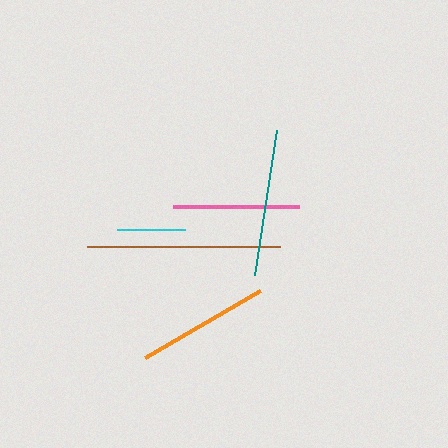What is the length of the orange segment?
The orange segment is approximately 133 pixels long.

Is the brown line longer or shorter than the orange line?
The brown line is longer than the orange line.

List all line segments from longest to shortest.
From longest to shortest: brown, teal, orange, pink, cyan.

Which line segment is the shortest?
The cyan line is the shortest at approximately 68 pixels.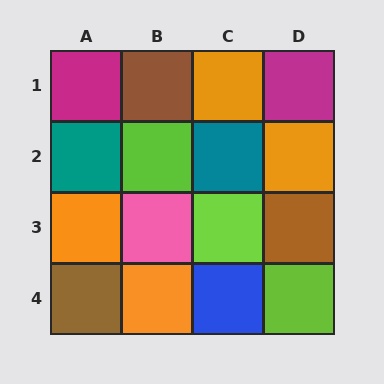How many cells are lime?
3 cells are lime.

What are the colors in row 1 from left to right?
Magenta, brown, orange, magenta.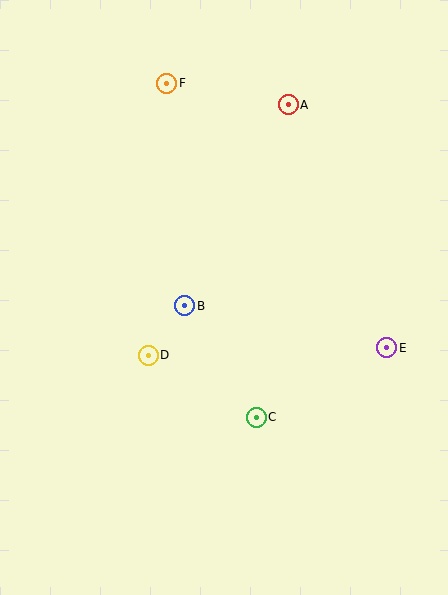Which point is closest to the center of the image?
Point B at (185, 306) is closest to the center.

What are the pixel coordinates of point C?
Point C is at (256, 417).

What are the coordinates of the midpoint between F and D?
The midpoint between F and D is at (157, 219).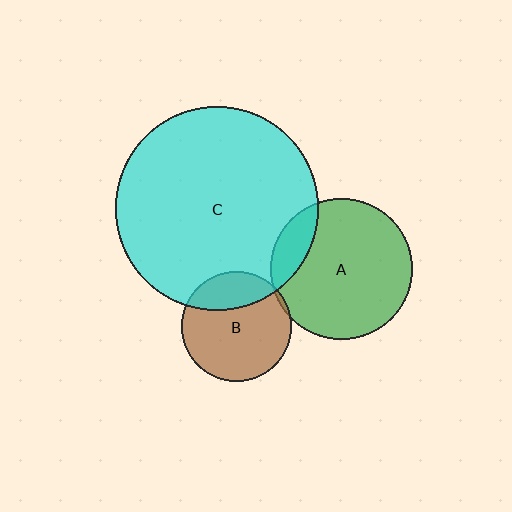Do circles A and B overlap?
Yes.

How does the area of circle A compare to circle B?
Approximately 1.7 times.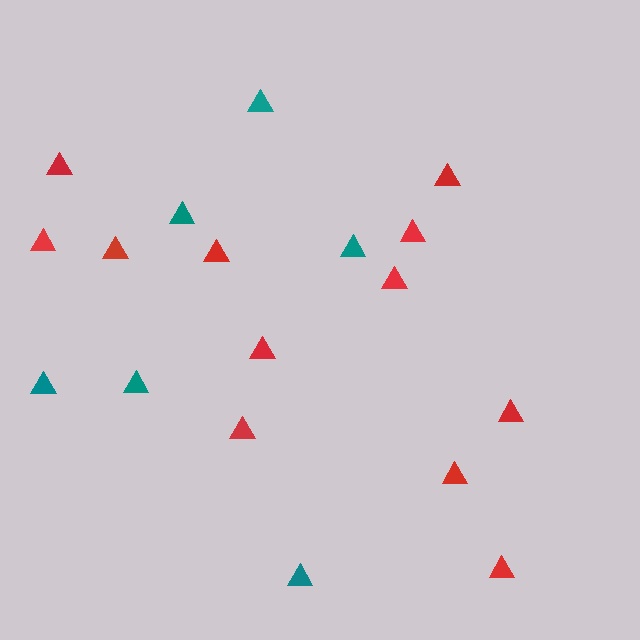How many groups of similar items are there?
There are 2 groups: one group of red triangles (12) and one group of teal triangles (6).